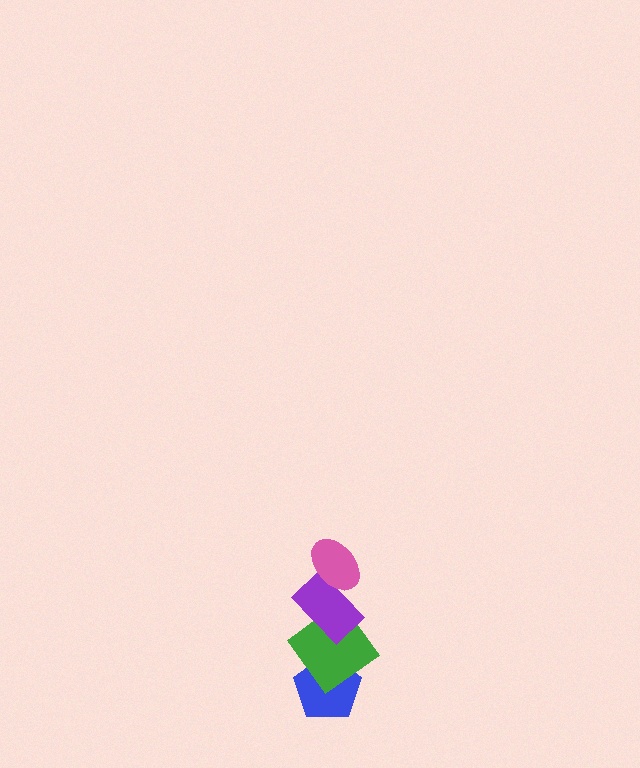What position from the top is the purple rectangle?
The purple rectangle is 2nd from the top.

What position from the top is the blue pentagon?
The blue pentagon is 4th from the top.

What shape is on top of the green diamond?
The purple rectangle is on top of the green diamond.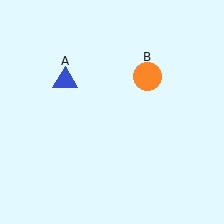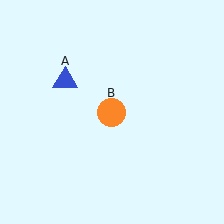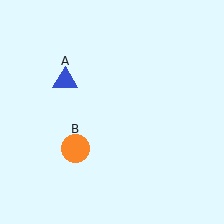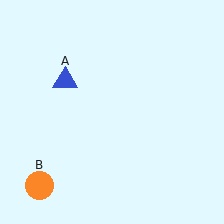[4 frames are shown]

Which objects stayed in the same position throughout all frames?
Blue triangle (object A) remained stationary.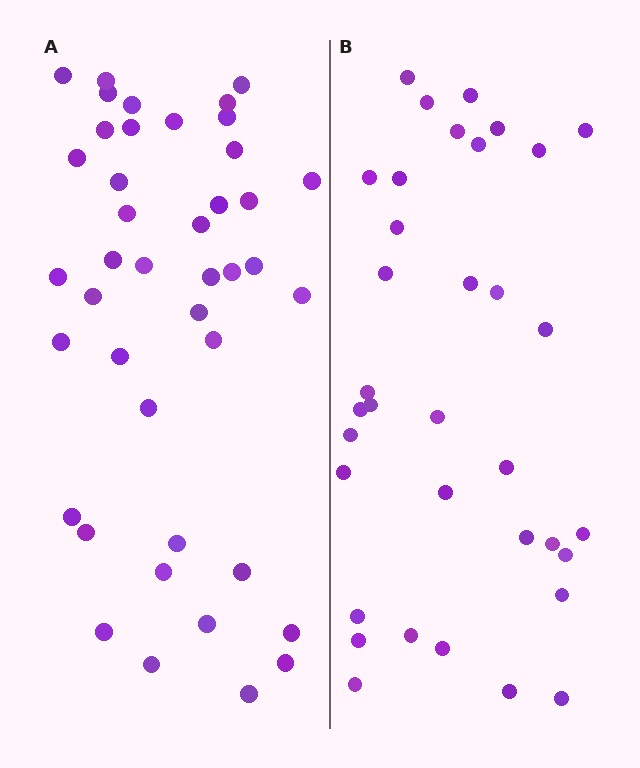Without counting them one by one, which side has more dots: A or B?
Region A (the left region) has more dots.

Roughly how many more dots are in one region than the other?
Region A has roughly 8 or so more dots than region B.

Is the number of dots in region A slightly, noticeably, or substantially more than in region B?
Region A has only slightly more — the two regions are fairly close. The ratio is roughly 1.2 to 1.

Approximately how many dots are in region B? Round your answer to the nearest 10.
About 40 dots. (The exact count is 35, which rounds to 40.)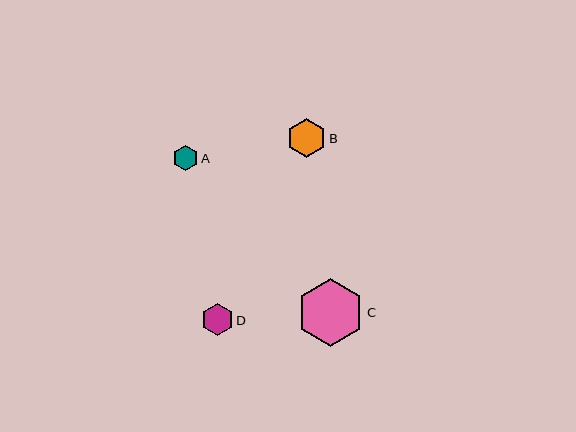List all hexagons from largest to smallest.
From largest to smallest: C, B, D, A.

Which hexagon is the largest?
Hexagon C is the largest with a size of approximately 68 pixels.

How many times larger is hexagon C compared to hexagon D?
Hexagon C is approximately 2.1 times the size of hexagon D.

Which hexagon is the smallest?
Hexagon A is the smallest with a size of approximately 25 pixels.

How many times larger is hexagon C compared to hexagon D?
Hexagon C is approximately 2.1 times the size of hexagon D.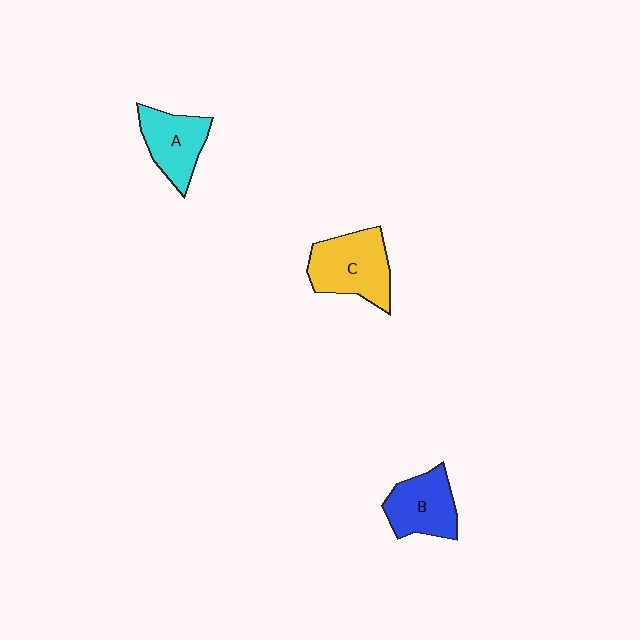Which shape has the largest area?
Shape C (yellow).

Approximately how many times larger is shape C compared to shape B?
Approximately 1.2 times.